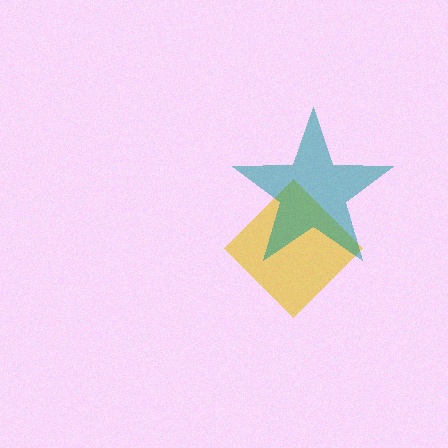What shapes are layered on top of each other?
The layered shapes are: a yellow diamond, a teal star.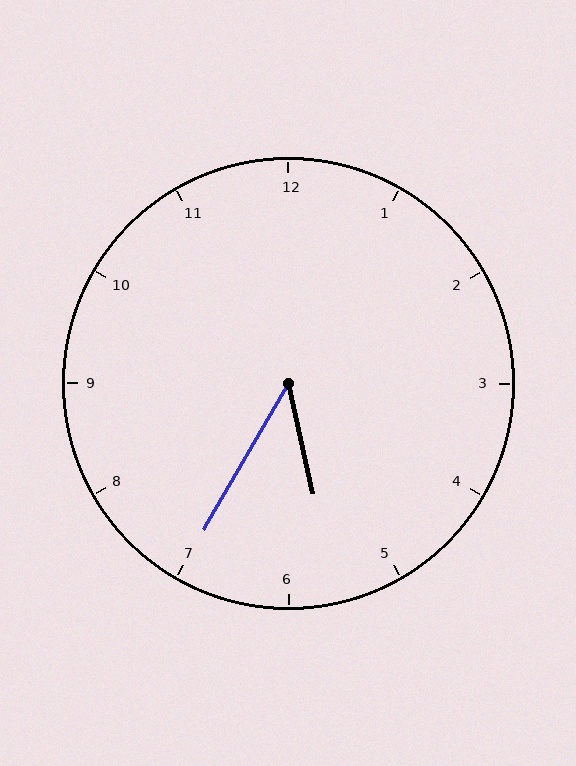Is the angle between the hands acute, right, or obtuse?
It is acute.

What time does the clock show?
5:35.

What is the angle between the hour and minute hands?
Approximately 42 degrees.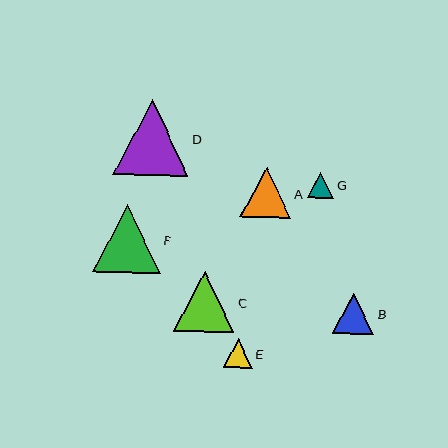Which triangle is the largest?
Triangle D is the largest with a size of approximately 76 pixels.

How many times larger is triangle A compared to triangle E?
Triangle A is approximately 1.8 times the size of triangle E.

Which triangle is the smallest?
Triangle G is the smallest with a size of approximately 26 pixels.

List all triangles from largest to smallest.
From largest to smallest: D, F, C, A, B, E, G.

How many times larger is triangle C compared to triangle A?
Triangle C is approximately 1.2 times the size of triangle A.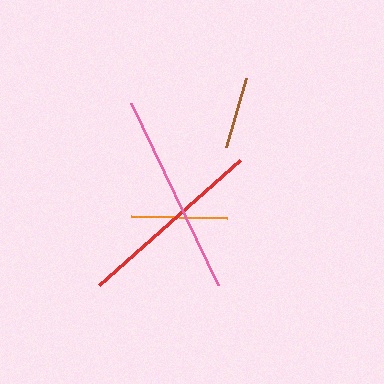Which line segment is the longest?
The pink line is the longest at approximately 201 pixels.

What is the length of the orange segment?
The orange segment is approximately 96 pixels long.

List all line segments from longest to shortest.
From longest to shortest: pink, red, orange, brown.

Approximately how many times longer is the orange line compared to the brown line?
The orange line is approximately 1.3 times the length of the brown line.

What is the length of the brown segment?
The brown segment is approximately 72 pixels long.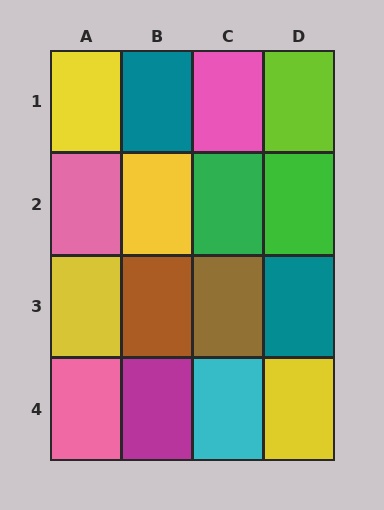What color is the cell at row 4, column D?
Yellow.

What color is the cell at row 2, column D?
Green.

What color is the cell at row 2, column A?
Pink.